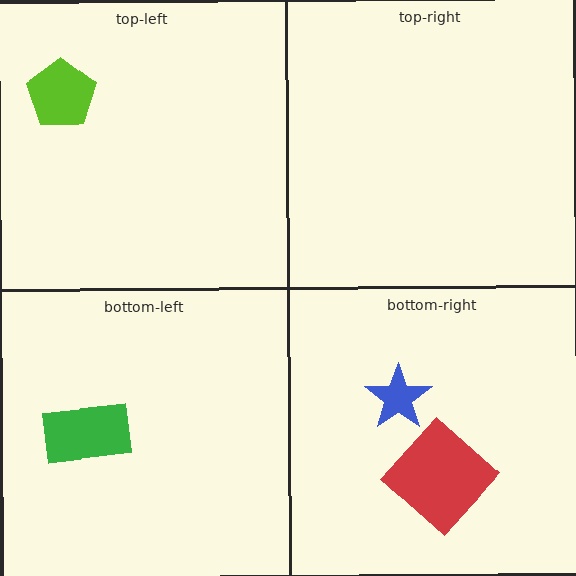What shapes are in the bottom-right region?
The red diamond, the blue star.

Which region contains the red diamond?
The bottom-right region.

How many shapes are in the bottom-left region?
1.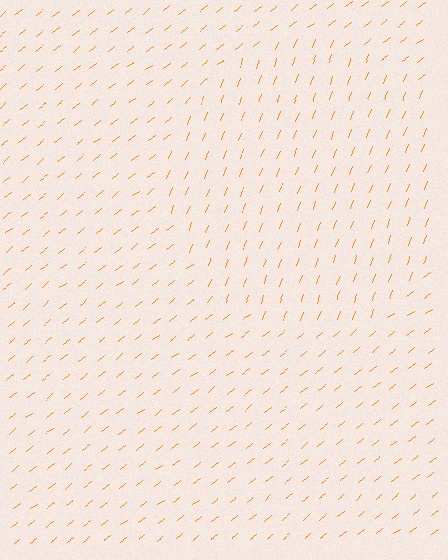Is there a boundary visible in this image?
Yes, there is a texture boundary formed by a change in line orientation.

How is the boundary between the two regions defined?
The boundary is defined purely by a change in line orientation (approximately 31 degrees difference). All lines are the same color and thickness.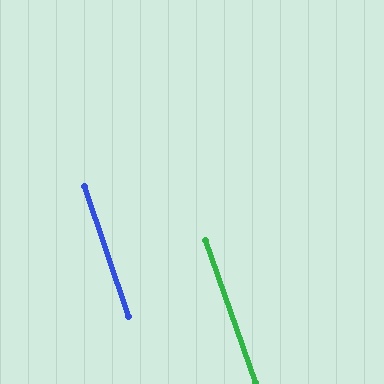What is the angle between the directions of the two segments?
Approximately 1 degree.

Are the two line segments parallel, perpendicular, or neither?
Parallel — their directions differ by only 0.6°.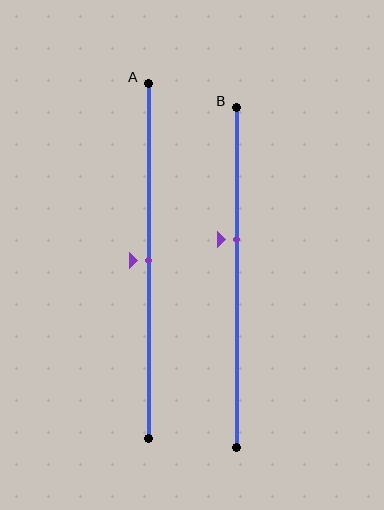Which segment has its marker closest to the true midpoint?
Segment A has its marker closest to the true midpoint.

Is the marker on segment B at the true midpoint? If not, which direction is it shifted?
No, the marker on segment B is shifted upward by about 11% of the segment length.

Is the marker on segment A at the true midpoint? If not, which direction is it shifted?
Yes, the marker on segment A is at the true midpoint.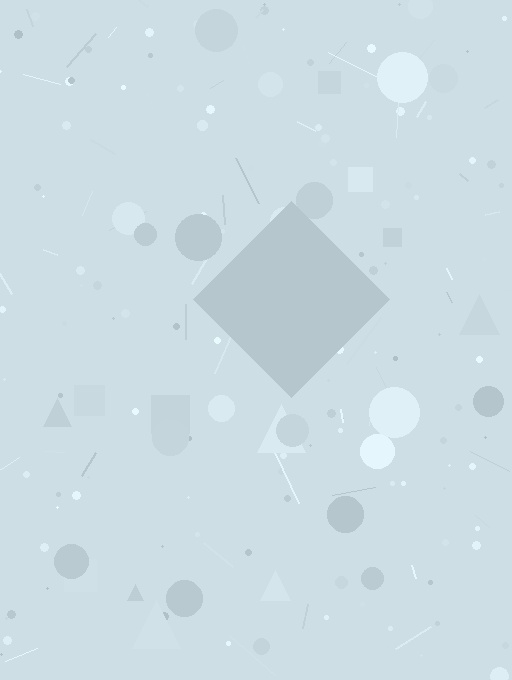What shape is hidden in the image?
A diamond is hidden in the image.